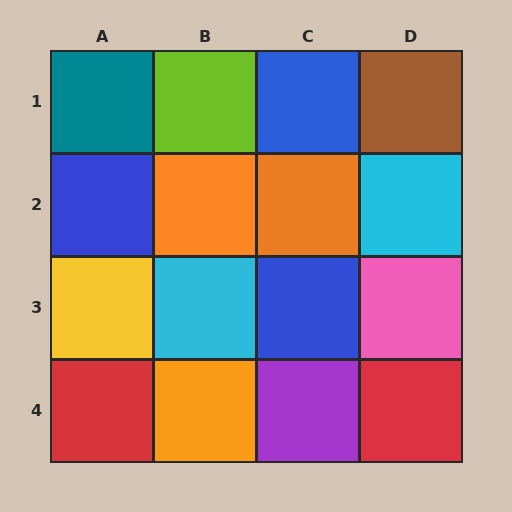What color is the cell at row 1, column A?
Teal.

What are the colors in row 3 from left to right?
Yellow, cyan, blue, pink.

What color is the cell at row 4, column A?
Red.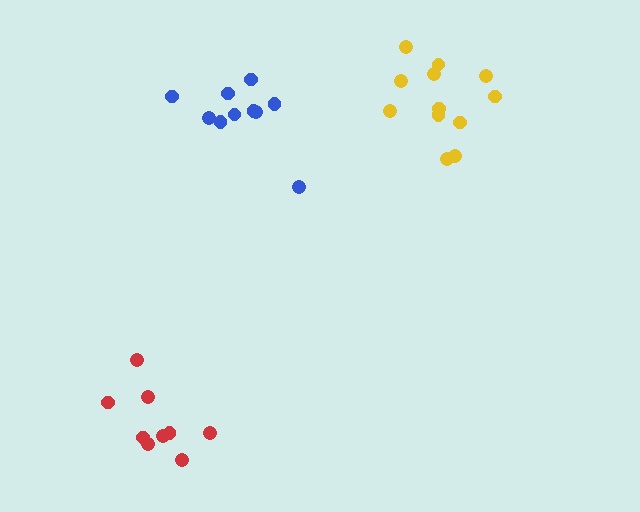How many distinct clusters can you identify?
There are 3 distinct clusters.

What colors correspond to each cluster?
The clusters are colored: blue, yellow, red.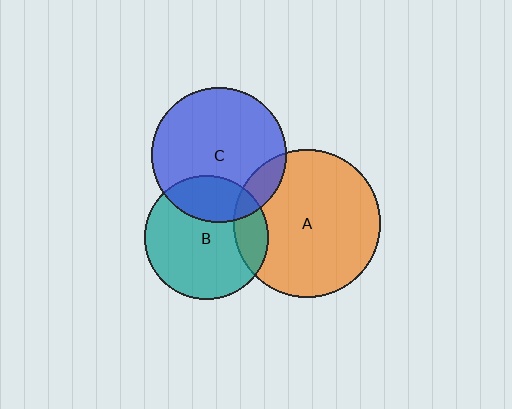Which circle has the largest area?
Circle A (orange).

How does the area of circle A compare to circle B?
Approximately 1.4 times.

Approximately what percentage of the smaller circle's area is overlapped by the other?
Approximately 15%.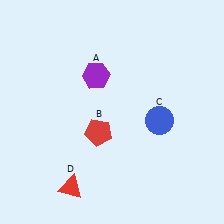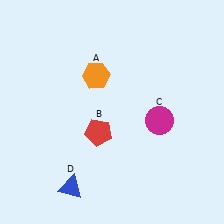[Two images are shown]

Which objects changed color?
A changed from purple to orange. C changed from blue to magenta. D changed from red to blue.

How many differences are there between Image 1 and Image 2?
There are 3 differences between the two images.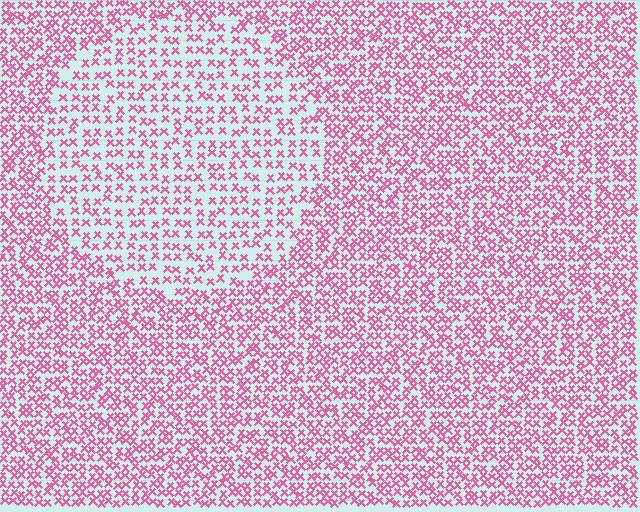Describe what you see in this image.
The image contains small pink elements arranged at two different densities. A circle-shaped region is visible where the elements are less densely packed than the surrounding area.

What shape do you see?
I see a circle.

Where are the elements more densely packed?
The elements are more densely packed outside the circle boundary.